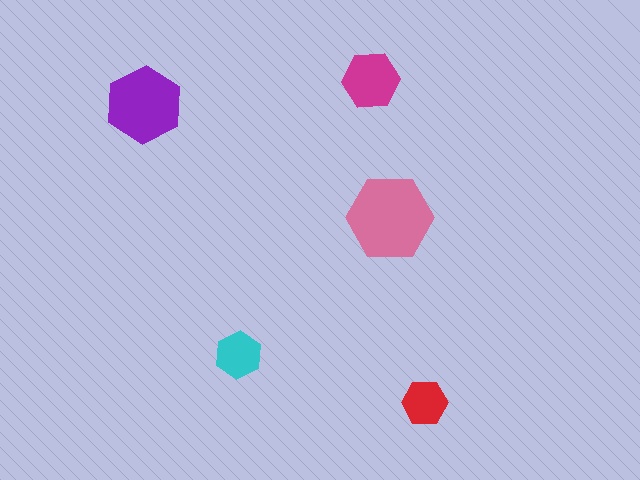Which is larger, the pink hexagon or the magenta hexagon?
The pink one.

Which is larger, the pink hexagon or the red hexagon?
The pink one.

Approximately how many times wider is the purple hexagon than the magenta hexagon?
About 1.5 times wider.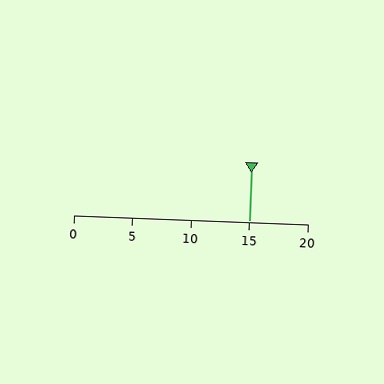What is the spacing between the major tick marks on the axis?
The major ticks are spaced 5 apart.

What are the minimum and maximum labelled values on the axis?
The axis runs from 0 to 20.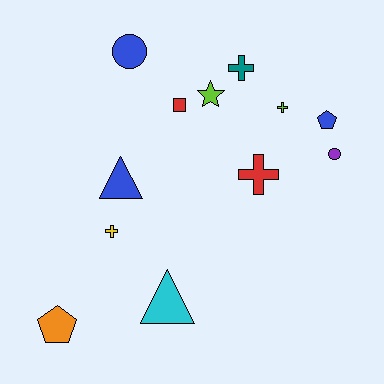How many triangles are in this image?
There are 2 triangles.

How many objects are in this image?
There are 12 objects.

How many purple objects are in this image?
There is 1 purple object.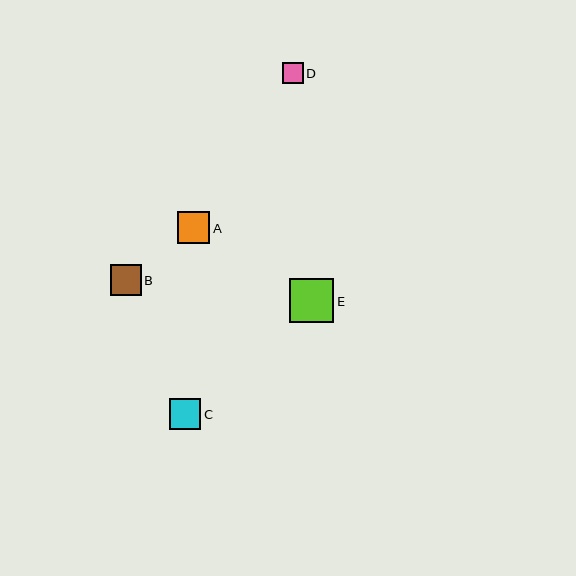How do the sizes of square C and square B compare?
Square C and square B are approximately the same size.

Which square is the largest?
Square E is the largest with a size of approximately 45 pixels.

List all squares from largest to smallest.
From largest to smallest: E, A, C, B, D.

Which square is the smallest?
Square D is the smallest with a size of approximately 21 pixels.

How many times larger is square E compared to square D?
Square E is approximately 2.1 times the size of square D.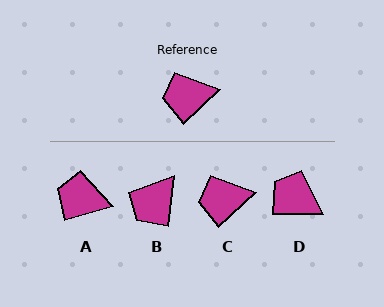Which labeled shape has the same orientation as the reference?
C.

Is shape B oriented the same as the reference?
No, it is off by about 40 degrees.